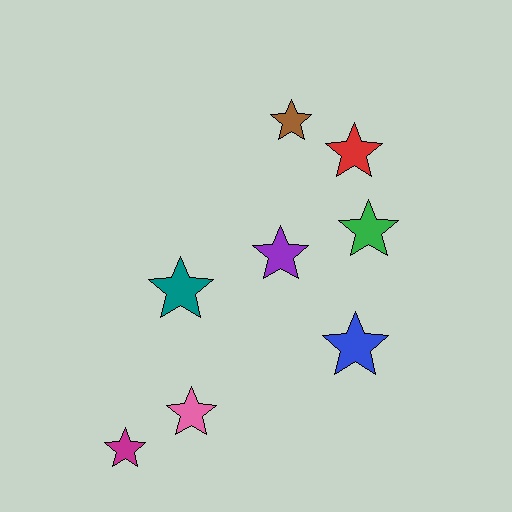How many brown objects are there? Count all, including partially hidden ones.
There is 1 brown object.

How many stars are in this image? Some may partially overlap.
There are 8 stars.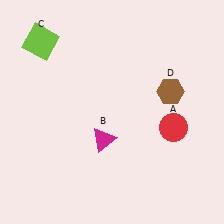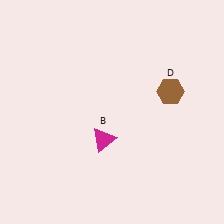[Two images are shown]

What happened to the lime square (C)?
The lime square (C) was removed in Image 2. It was in the top-left area of Image 1.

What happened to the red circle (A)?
The red circle (A) was removed in Image 2. It was in the bottom-right area of Image 1.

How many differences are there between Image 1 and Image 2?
There are 2 differences between the two images.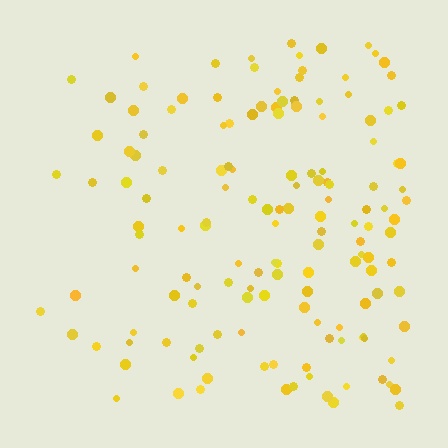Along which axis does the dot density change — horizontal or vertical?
Horizontal.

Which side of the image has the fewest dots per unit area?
The left.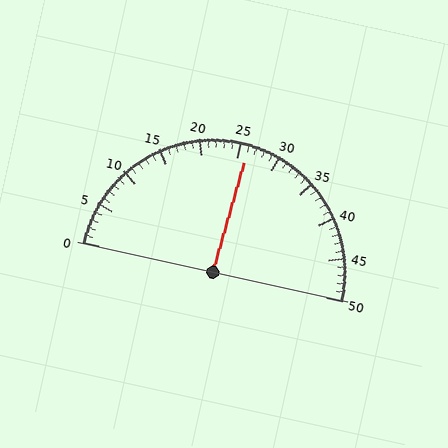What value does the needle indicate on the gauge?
The needle indicates approximately 26.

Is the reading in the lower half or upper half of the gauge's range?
The reading is in the upper half of the range (0 to 50).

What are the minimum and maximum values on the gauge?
The gauge ranges from 0 to 50.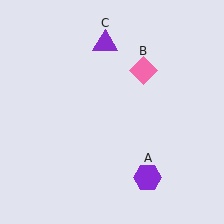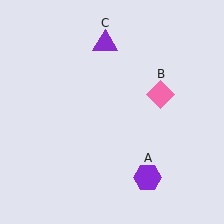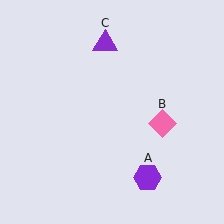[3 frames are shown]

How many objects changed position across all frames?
1 object changed position: pink diamond (object B).